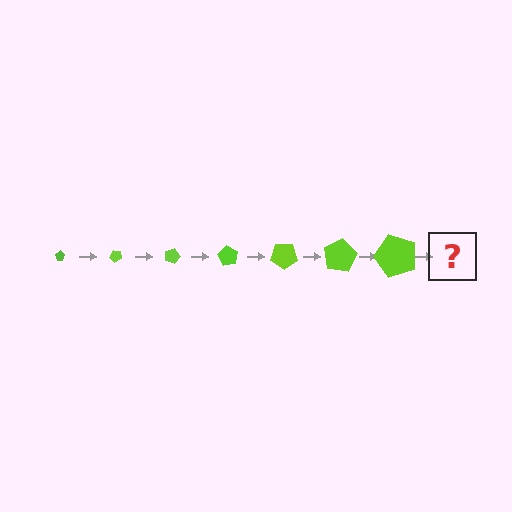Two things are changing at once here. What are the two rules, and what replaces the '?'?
The two rules are that the pentagon grows larger each step and it rotates 45 degrees each step. The '?' should be a pentagon, larger than the previous one and rotated 315 degrees from the start.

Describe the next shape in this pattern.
It should be a pentagon, larger than the previous one and rotated 315 degrees from the start.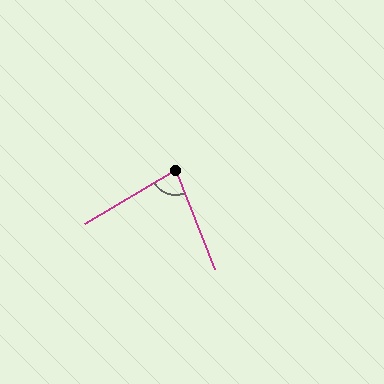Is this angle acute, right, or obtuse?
It is acute.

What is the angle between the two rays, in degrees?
Approximately 81 degrees.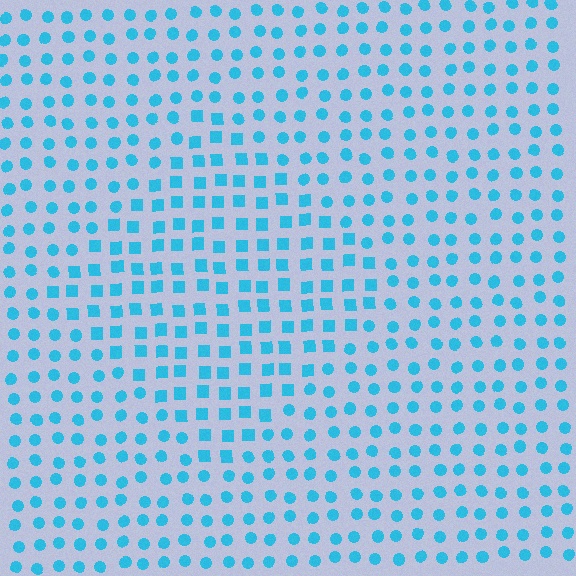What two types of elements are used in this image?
The image uses squares inside the diamond region and circles outside it.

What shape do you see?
I see a diamond.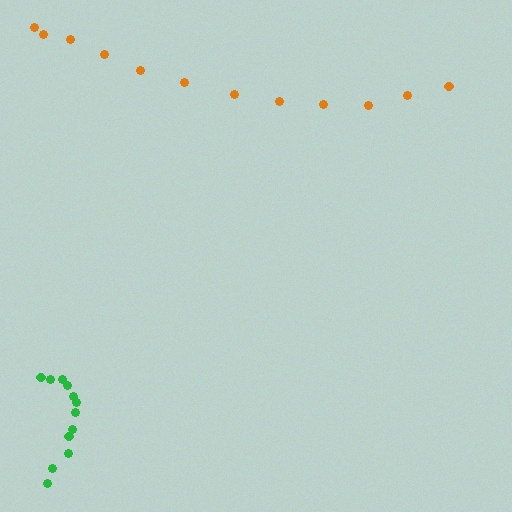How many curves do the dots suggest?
There are 2 distinct paths.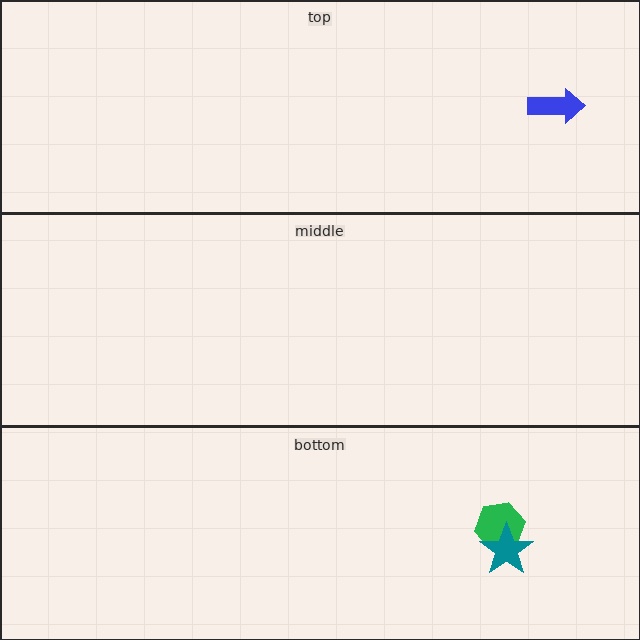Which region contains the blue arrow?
The top region.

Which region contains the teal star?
The bottom region.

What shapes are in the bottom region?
The green hexagon, the teal star.